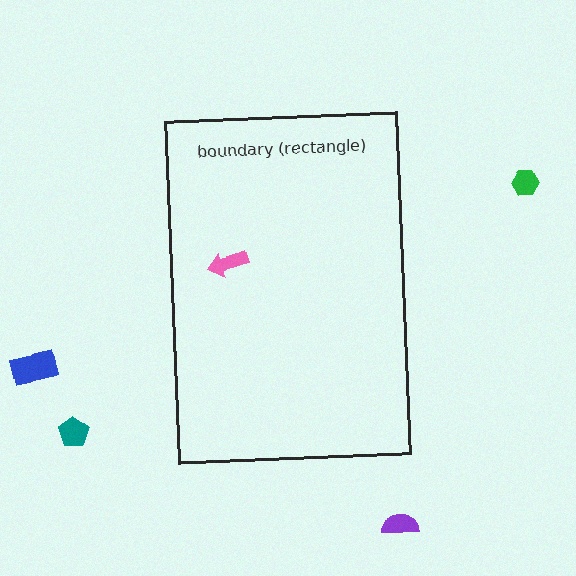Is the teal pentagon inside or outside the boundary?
Outside.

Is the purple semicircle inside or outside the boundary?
Outside.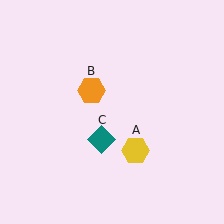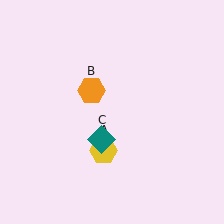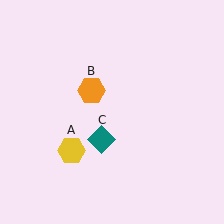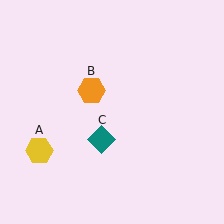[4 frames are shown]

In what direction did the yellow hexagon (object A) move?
The yellow hexagon (object A) moved left.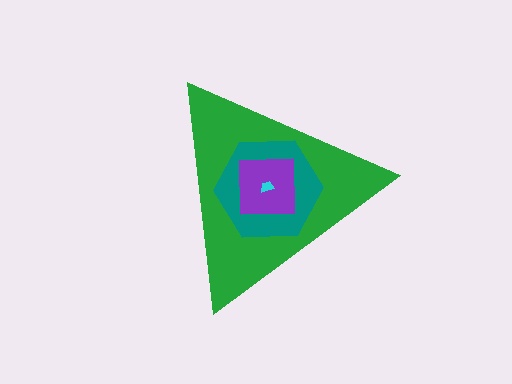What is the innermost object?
The cyan trapezoid.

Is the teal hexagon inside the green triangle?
Yes.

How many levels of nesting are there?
4.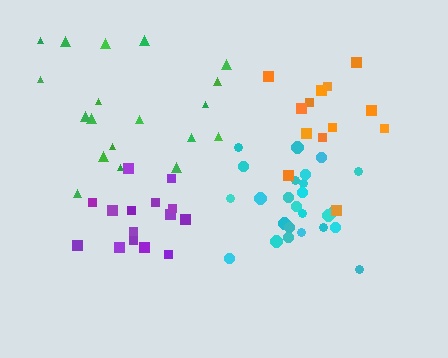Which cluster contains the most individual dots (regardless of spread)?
Cyan (25).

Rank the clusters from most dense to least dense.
cyan, purple, orange, green.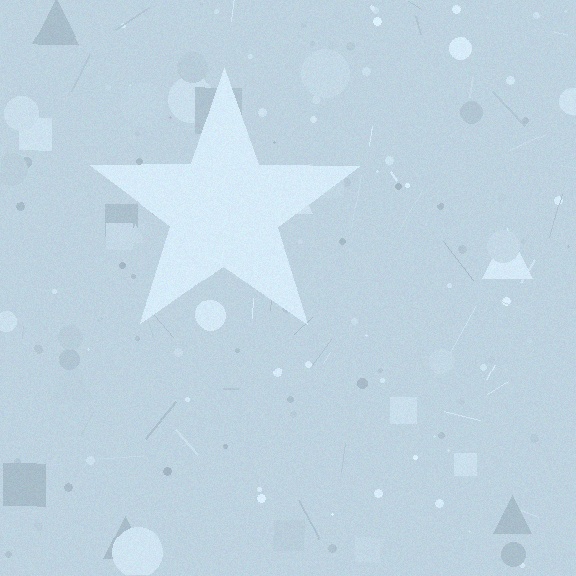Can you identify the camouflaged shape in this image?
The camouflaged shape is a star.